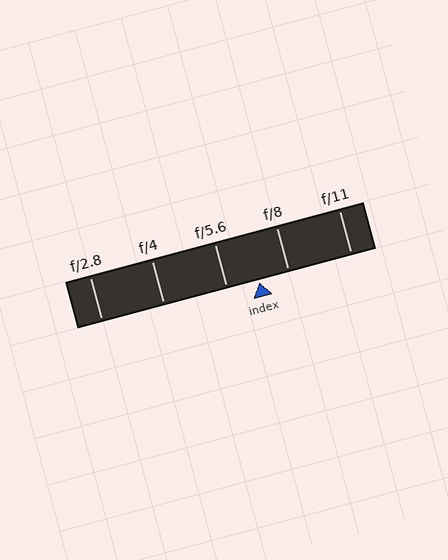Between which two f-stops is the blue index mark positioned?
The index mark is between f/5.6 and f/8.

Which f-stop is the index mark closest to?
The index mark is closest to f/8.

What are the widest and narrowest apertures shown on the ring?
The widest aperture shown is f/2.8 and the narrowest is f/11.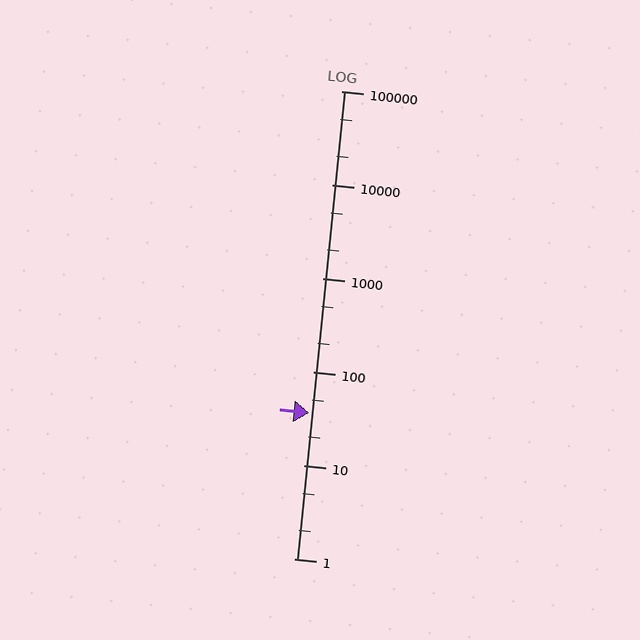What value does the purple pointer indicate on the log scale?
The pointer indicates approximately 36.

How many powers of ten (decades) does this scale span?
The scale spans 5 decades, from 1 to 100000.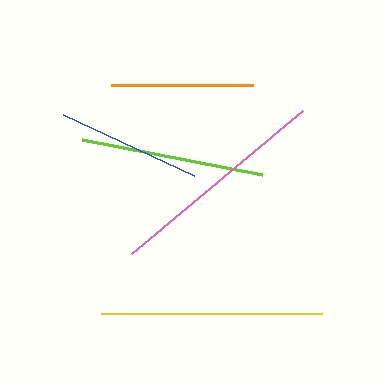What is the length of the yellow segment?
The yellow segment is approximately 222 pixels long.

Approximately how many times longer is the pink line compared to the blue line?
The pink line is approximately 1.5 times the length of the blue line.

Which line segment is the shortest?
The orange line is the shortest at approximately 142 pixels.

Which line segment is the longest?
The pink line is the longest at approximately 223 pixels.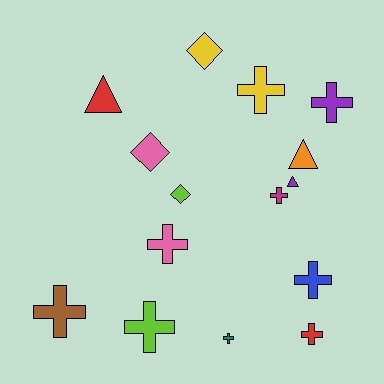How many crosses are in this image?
There are 9 crosses.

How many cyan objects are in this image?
There are no cyan objects.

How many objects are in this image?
There are 15 objects.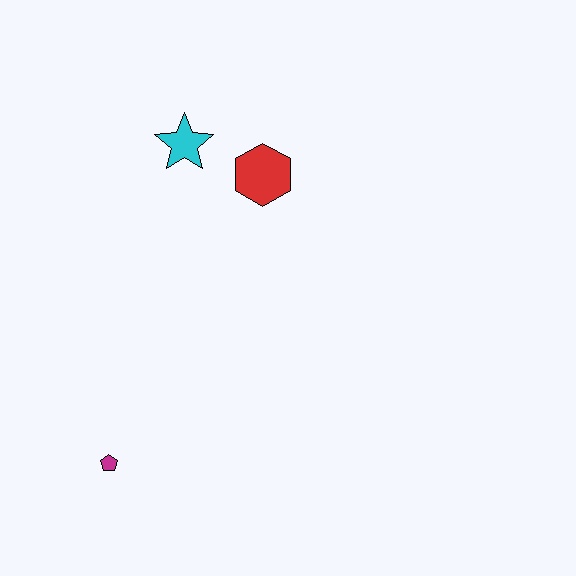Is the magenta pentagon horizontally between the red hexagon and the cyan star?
No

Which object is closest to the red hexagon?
The cyan star is closest to the red hexagon.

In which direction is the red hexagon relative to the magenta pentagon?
The red hexagon is above the magenta pentagon.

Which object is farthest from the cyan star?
The magenta pentagon is farthest from the cyan star.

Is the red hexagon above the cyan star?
No